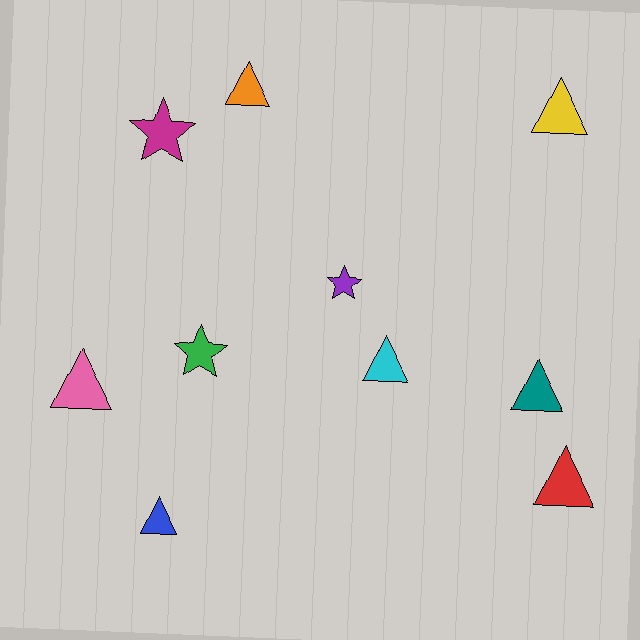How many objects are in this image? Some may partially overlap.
There are 10 objects.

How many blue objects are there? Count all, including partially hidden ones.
There is 1 blue object.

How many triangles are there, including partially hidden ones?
There are 7 triangles.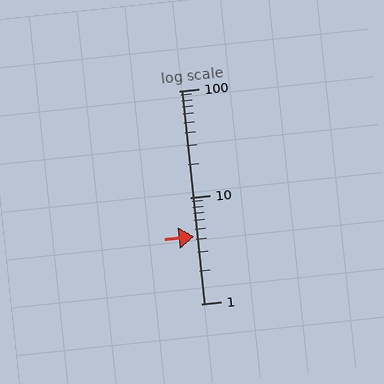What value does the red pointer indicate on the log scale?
The pointer indicates approximately 4.3.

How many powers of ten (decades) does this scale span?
The scale spans 2 decades, from 1 to 100.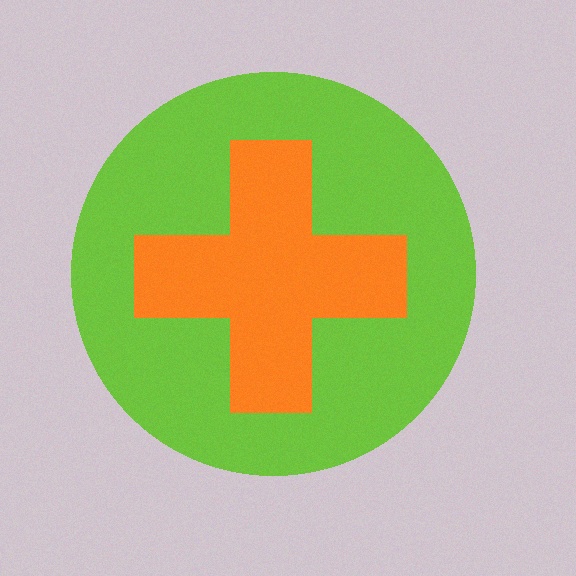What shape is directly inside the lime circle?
The orange cross.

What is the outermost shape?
The lime circle.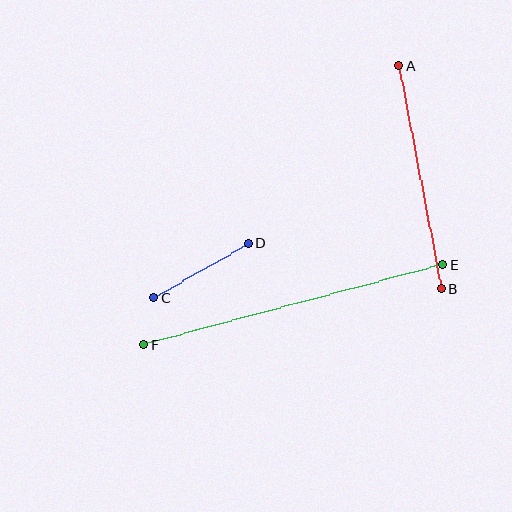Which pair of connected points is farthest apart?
Points E and F are farthest apart.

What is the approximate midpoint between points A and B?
The midpoint is at approximately (420, 177) pixels.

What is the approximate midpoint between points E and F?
The midpoint is at approximately (293, 305) pixels.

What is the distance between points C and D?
The distance is approximately 109 pixels.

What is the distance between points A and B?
The distance is approximately 227 pixels.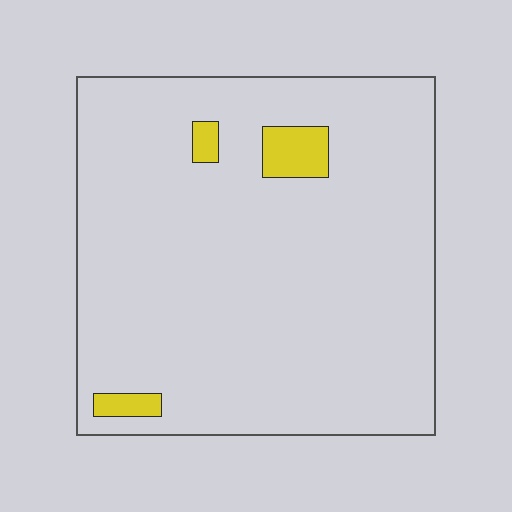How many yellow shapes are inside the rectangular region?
3.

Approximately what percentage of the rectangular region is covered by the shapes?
Approximately 5%.